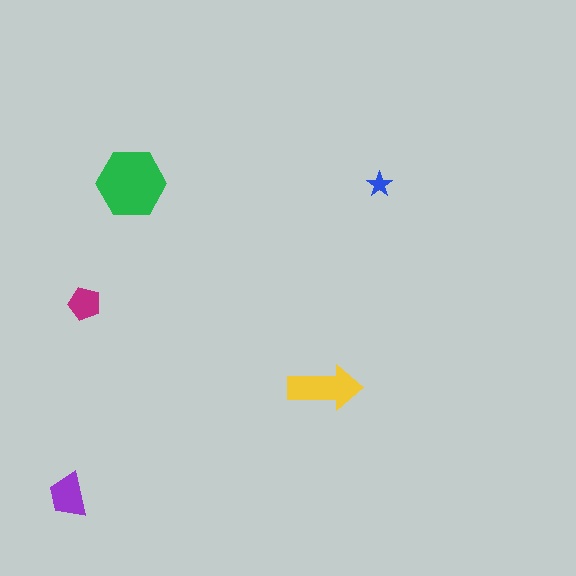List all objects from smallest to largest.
The blue star, the magenta pentagon, the purple trapezoid, the yellow arrow, the green hexagon.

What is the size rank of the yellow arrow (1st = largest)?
2nd.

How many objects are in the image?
There are 5 objects in the image.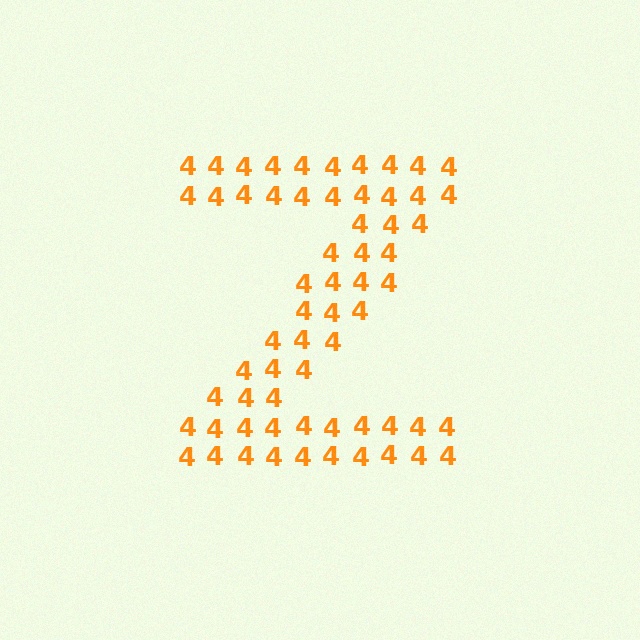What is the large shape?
The large shape is the letter Z.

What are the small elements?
The small elements are digit 4's.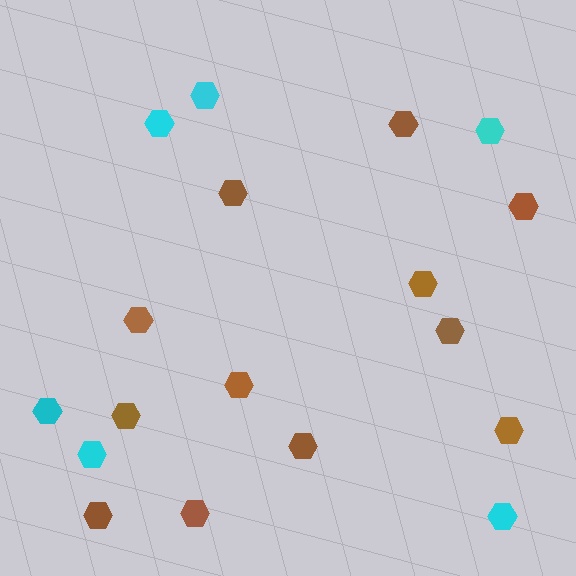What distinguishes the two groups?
There are 2 groups: one group of cyan hexagons (6) and one group of brown hexagons (12).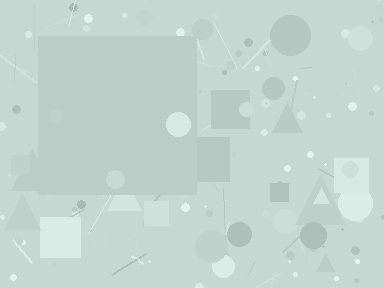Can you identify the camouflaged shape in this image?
The camouflaged shape is a square.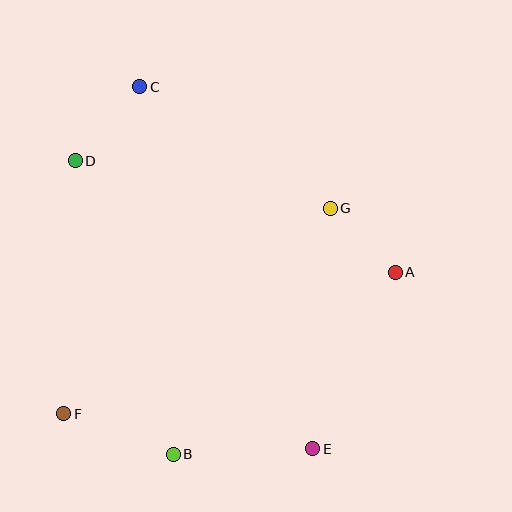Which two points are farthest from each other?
Points C and E are farthest from each other.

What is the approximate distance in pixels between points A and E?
The distance between A and E is approximately 195 pixels.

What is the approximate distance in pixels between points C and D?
The distance between C and D is approximately 98 pixels.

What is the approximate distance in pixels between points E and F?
The distance between E and F is approximately 252 pixels.